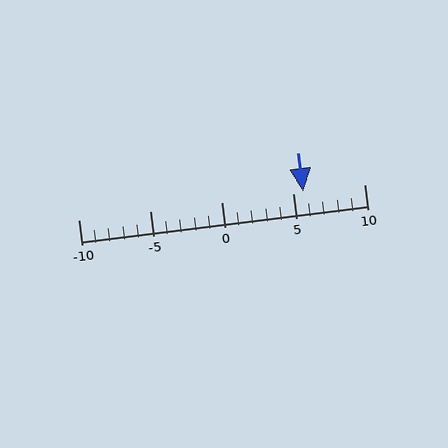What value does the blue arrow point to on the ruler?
The blue arrow points to approximately 6.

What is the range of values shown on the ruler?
The ruler shows values from -10 to 10.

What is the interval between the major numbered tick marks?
The major tick marks are spaced 5 units apart.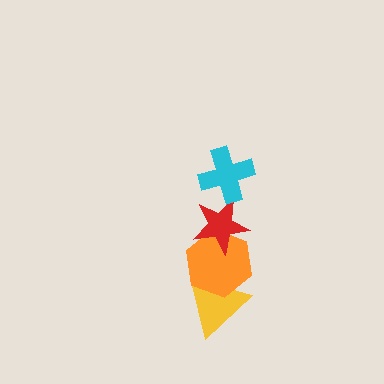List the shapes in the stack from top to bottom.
From top to bottom: the cyan cross, the red star, the orange hexagon, the yellow triangle.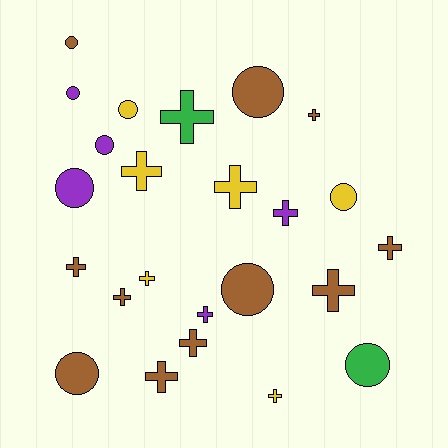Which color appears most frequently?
Brown, with 11 objects.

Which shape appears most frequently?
Cross, with 14 objects.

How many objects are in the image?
There are 24 objects.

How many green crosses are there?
There is 1 green cross.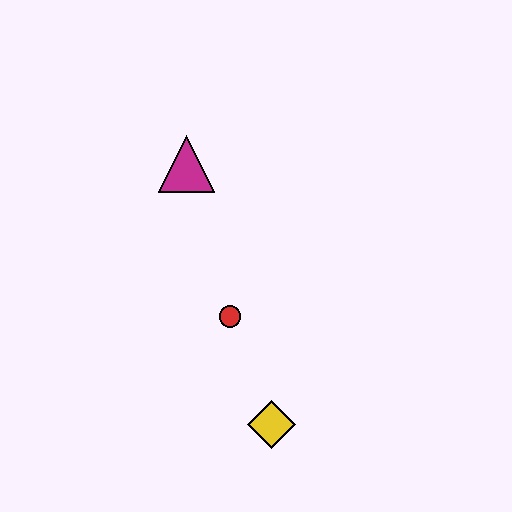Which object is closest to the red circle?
The yellow diamond is closest to the red circle.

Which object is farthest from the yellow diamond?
The magenta triangle is farthest from the yellow diamond.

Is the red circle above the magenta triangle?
No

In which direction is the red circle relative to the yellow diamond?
The red circle is above the yellow diamond.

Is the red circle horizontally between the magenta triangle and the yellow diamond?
Yes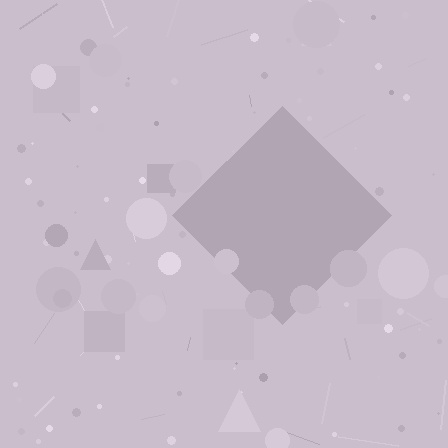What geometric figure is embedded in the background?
A diamond is embedded in the background.